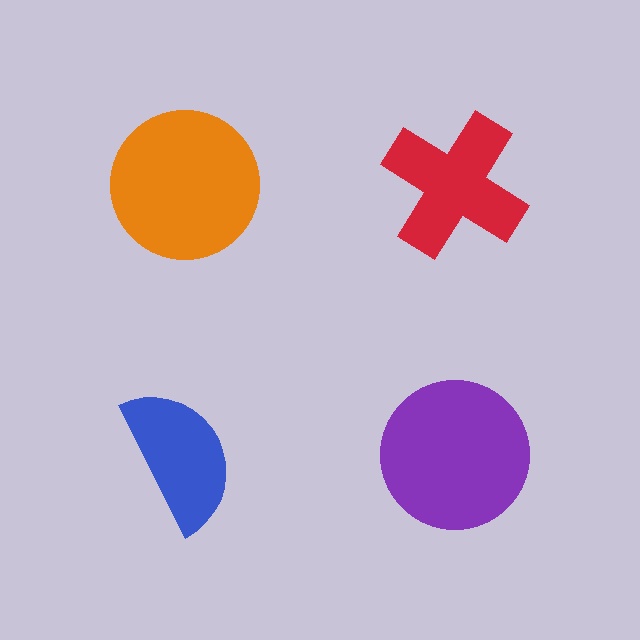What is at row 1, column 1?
An orange circle.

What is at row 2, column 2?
A purple circle.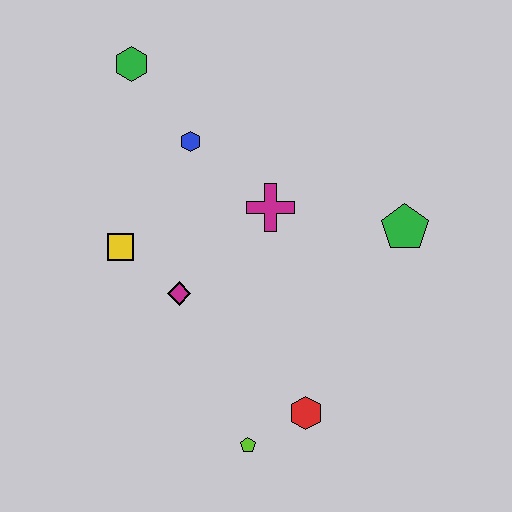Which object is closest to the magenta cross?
The blue hexagon is closest to the magenta cross.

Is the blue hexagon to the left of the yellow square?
No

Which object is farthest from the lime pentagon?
The green hexagon is farthest from the lime pentagon.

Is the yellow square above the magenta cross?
No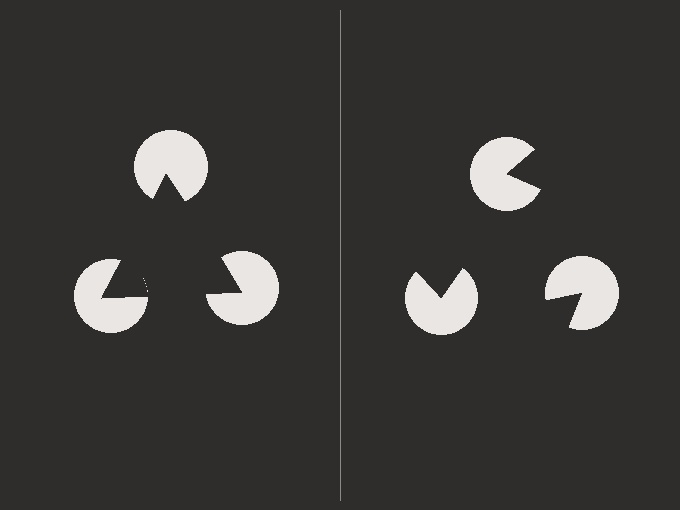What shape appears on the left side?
An illusory triangle.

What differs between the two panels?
The pac-man discs are positioned identically on both sides; only the wedge orientations differ. On the left they align to a triangle; on the right they are misaligned.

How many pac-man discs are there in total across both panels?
6 — 3 on each side.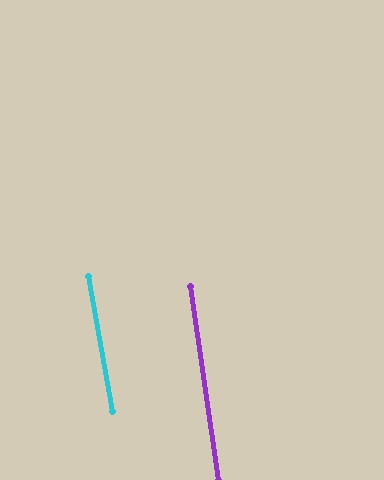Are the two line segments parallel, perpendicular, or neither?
Parallel — their directions differ by only 1.6°.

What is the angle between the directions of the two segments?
Approximately 2 degrees.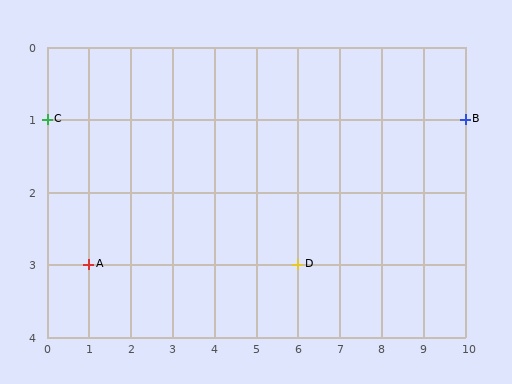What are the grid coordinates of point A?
Point A is at grid coordinates (1, 3).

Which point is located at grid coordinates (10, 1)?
Point B is at (10, 1).